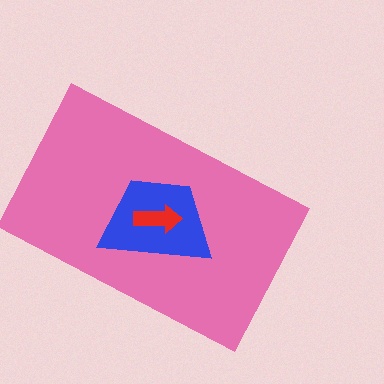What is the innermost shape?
The red arrow.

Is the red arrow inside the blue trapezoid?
Yes.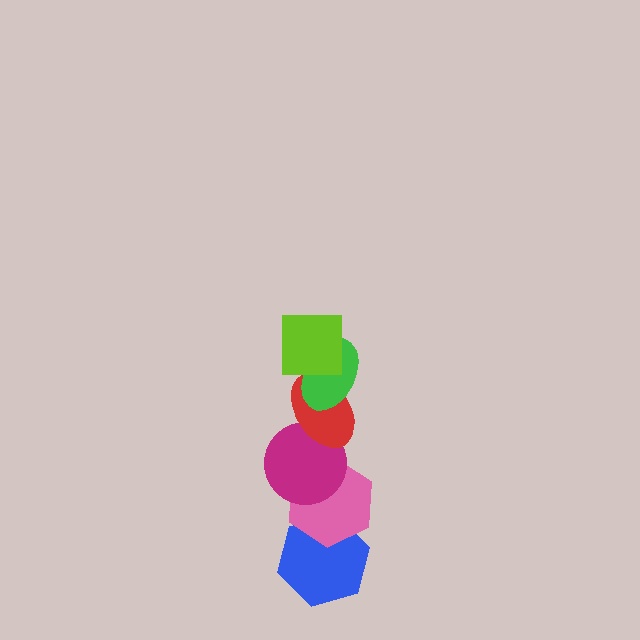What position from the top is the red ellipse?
The red ellipse is 3rd from the top.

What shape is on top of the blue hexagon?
The pink hexagon is on top of the blue hexagon.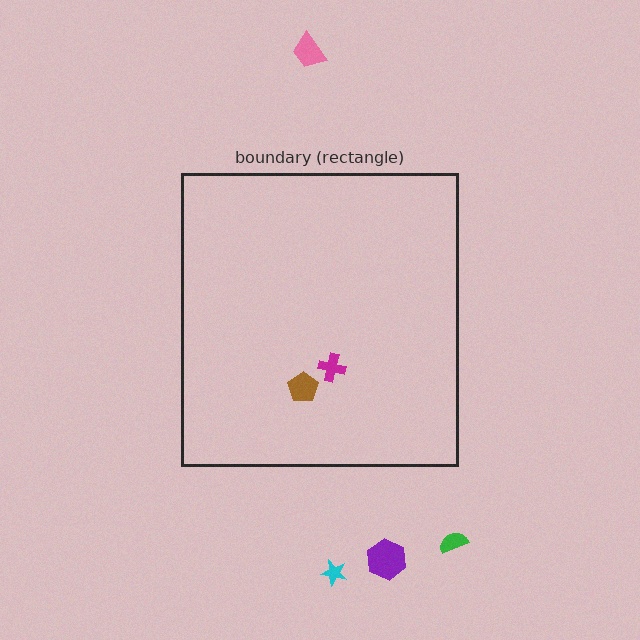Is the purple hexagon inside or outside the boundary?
Outside.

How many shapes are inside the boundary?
2 inside, 4 outside.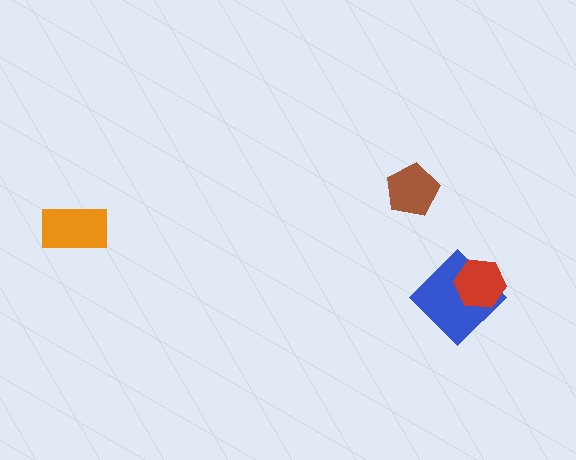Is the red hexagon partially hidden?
No, no other shape covers it.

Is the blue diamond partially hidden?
Yes, it is partially covered by another shape.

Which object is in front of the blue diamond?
The red hexagon is in front of the blue diamond.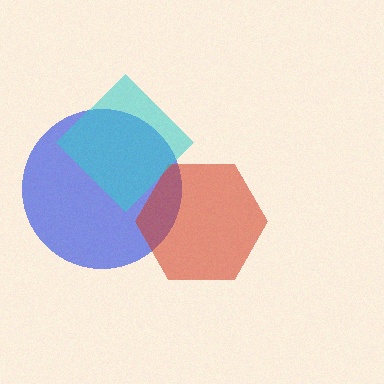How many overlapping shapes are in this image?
There are 3 overlapping shapes in the image.